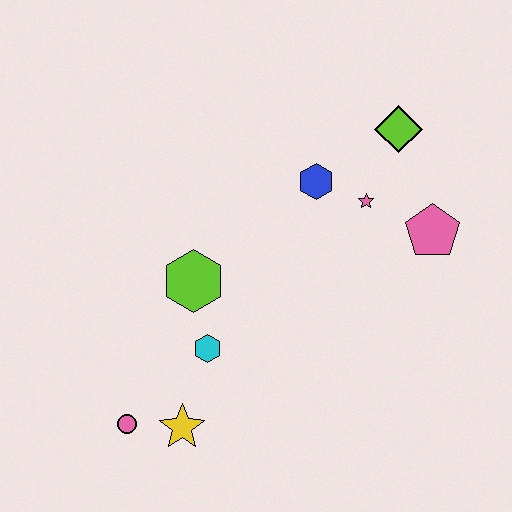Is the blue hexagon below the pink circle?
No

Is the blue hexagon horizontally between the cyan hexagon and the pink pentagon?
Yes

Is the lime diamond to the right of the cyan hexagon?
Yes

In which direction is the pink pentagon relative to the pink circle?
The pink pentagon is to the right of the pink circle.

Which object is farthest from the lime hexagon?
The lime diamond is farthest from the lime hexagon.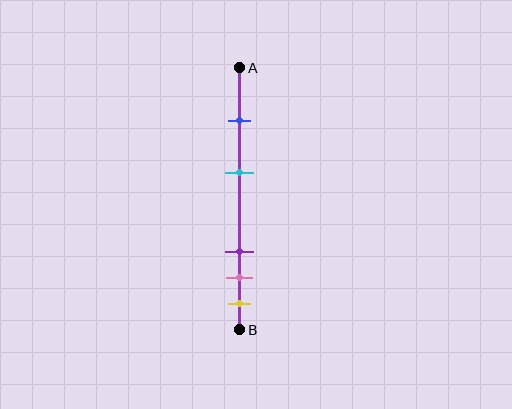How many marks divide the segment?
There are 5 marks dividing the segment.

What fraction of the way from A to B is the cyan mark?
The cyan mark is approximately 40% (0.4) of the way from A to B.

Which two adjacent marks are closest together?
The pink and yellow marks are the closest adjacent pair.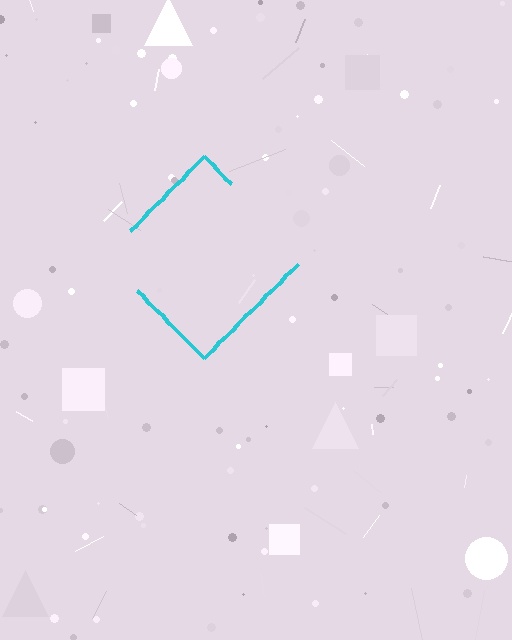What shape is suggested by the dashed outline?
The dashed outline suggests a diamond.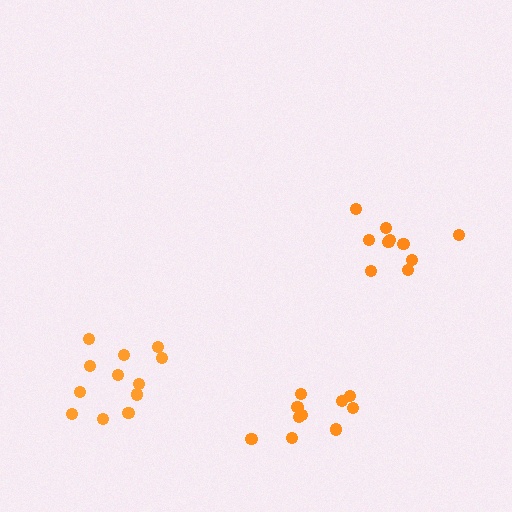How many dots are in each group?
Group 1: 12 dots, Group 2: 10 dots, Group 3: 10 dots (32 total).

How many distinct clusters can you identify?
There are 3 distinct clusters.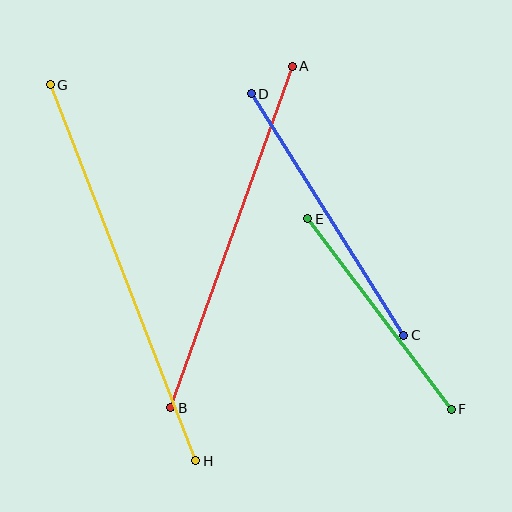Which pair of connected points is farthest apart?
Points G and H are farthest apart.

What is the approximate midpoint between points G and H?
The midpoint is at approximately (123, 273) pixels.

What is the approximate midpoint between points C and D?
The midpoint is at approximately (327, 214) pixels.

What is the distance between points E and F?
The distance is approximately 239 pixels.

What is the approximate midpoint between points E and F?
The midpoint is at approximately (379, 314) pixels.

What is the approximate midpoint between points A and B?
The midpoint is at approximately (231, 237) pixels.